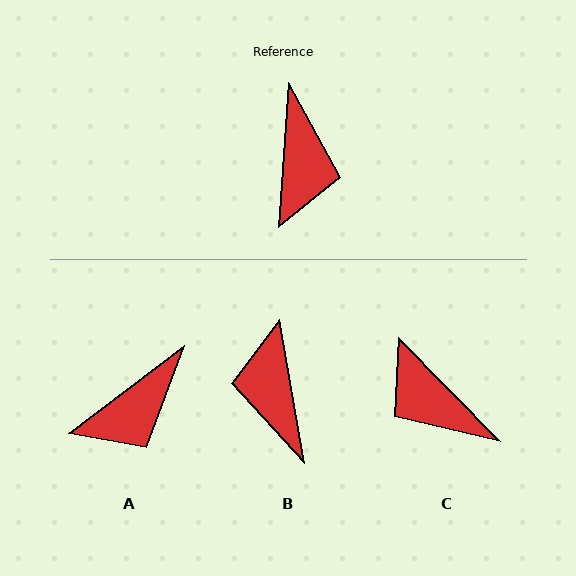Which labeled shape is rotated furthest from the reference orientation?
B, about 166 degrees away.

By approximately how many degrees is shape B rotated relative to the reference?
Approximately 166 degrees clockwise.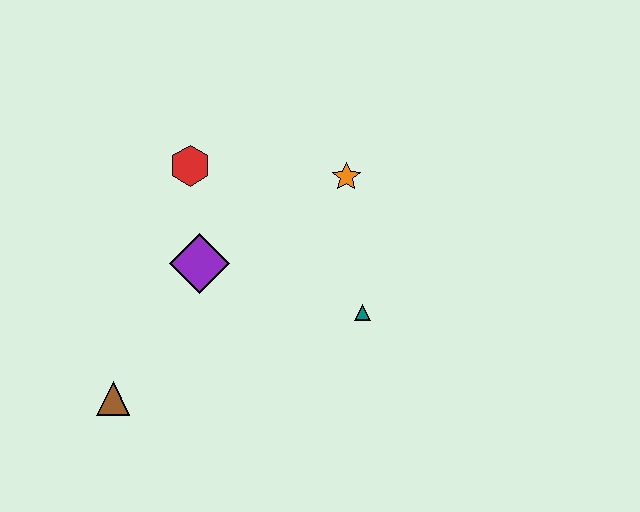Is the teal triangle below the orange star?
Yes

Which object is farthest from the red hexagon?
The brown triangle is farthest from the red hexagon.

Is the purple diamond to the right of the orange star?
No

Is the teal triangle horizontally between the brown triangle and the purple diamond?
No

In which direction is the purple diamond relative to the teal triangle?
The purple diamond is to the left of the teal triangle.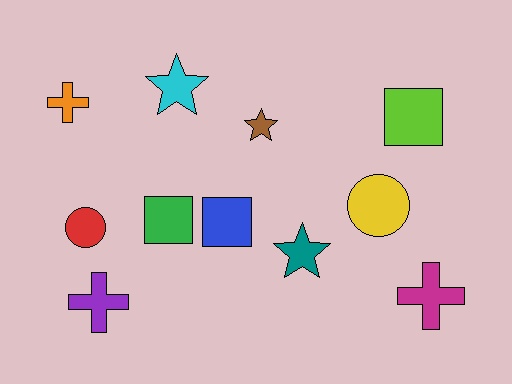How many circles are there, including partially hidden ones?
There are 2 circles.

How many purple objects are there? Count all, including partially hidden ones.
There is 1 purple object.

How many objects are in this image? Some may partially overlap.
There are 11 objects.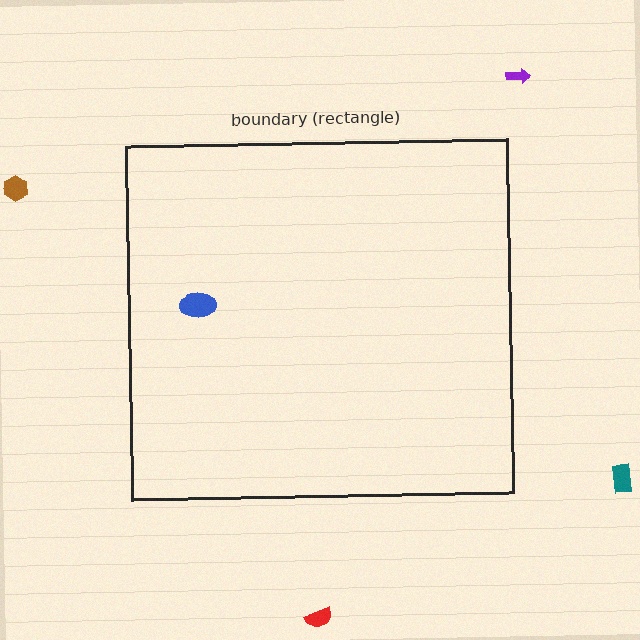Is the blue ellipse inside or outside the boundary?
Inside.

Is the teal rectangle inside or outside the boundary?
Outside.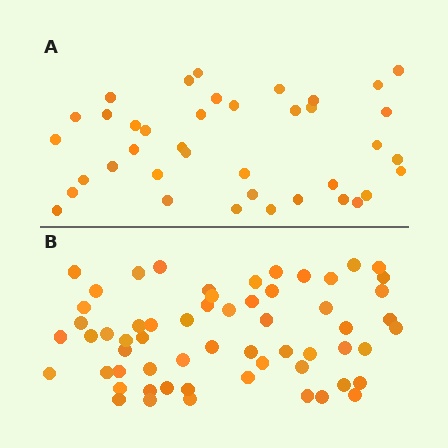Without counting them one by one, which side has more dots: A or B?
Region B (the bottom region) has more dots.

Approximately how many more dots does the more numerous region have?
Region B has approximately 20 more dots than region A.